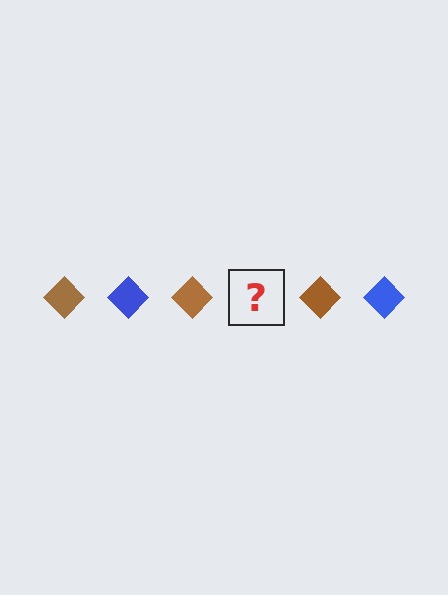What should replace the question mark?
The question mark should be replaced with a blue diamond.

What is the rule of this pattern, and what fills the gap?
The rule is that the pattern cycles through brown, blue diamonds. The gap should be filled with a blue diamond.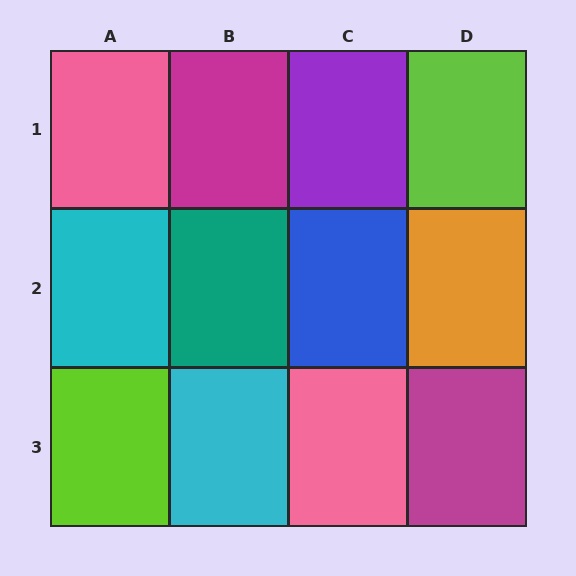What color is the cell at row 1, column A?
Pink.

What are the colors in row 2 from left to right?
Cyan, teal, blue, orange.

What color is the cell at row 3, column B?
Cyan.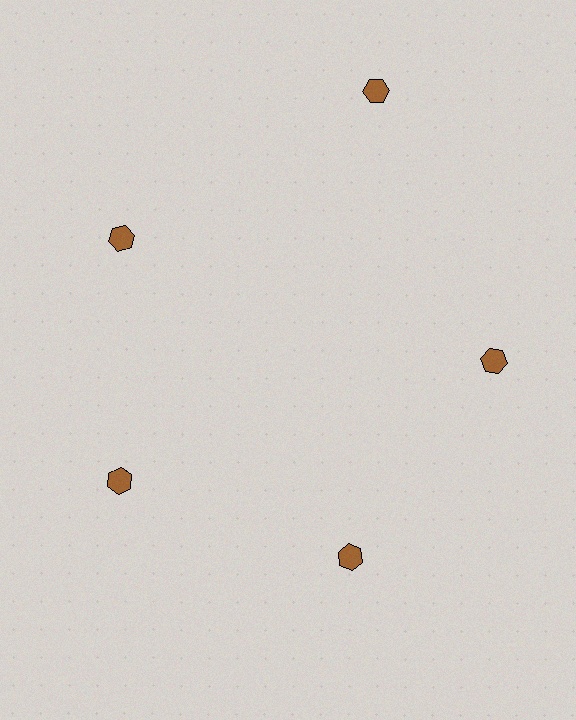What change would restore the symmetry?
The symmetry would be restored by moving it inward, back onto the ring so that all 5 hexagons sit at equal angles and equal distance from the center.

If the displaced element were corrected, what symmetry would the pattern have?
It would have 5-fold rotational symmetry — the pattern would map onto itself every 72 degrees.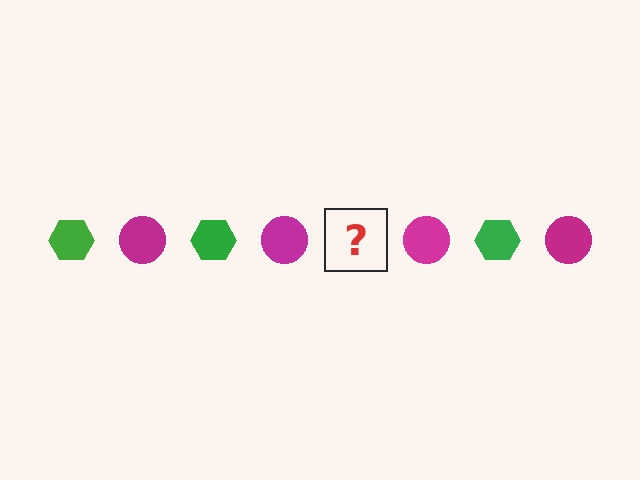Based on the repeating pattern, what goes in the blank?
The blank should be a green hexagon.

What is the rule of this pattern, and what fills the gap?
The rule is that the pattern alternates between green hexagon and magenta circle. The gap should be filled with a green hexagon.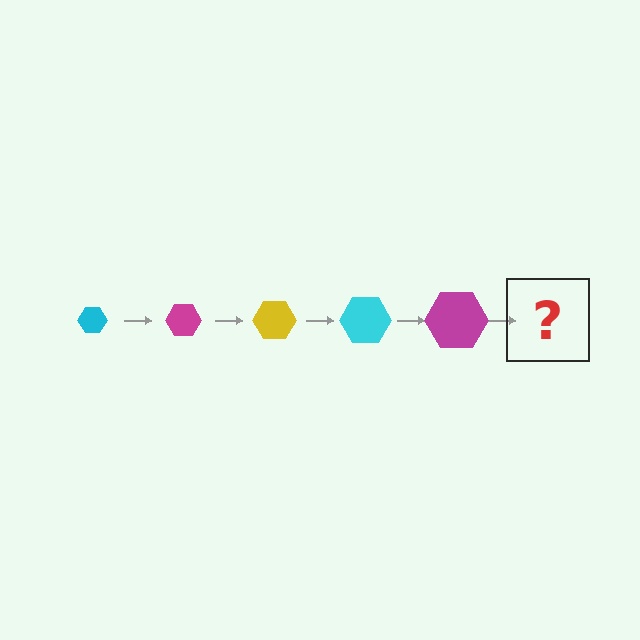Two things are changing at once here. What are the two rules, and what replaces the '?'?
The two rules are that the hexagon grows larger each step and the color cycles through cyan, magenta, and yellow. The '?' should be a yellow hexagon, larger than the previous one.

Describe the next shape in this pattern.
It should be a yellow hexagon, larger than the previous one.